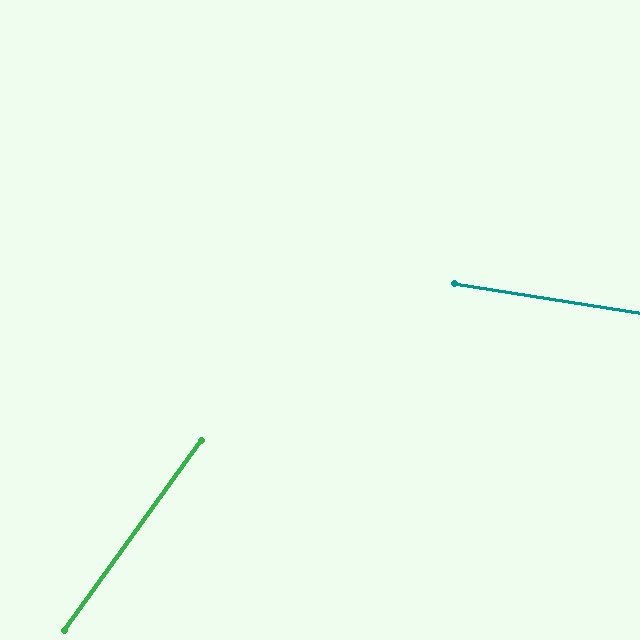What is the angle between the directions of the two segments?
Approximately 63 degrees.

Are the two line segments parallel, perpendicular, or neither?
Neither parallel nor perpendicular — they differ by about 63°.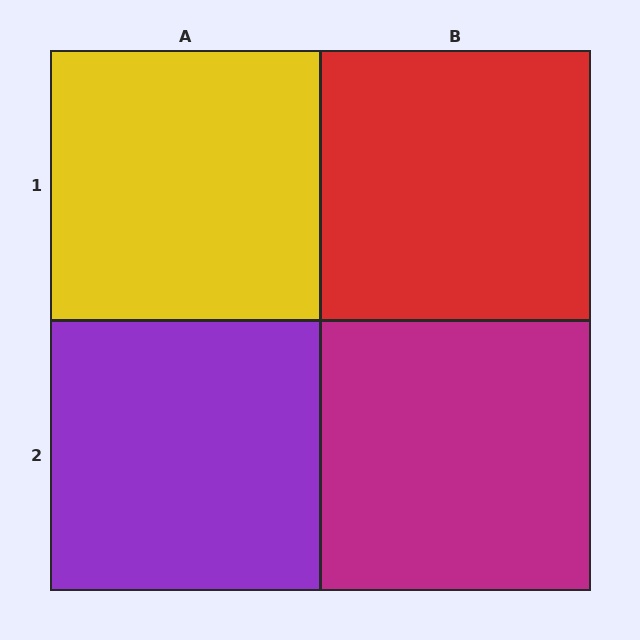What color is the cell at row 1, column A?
Yellow.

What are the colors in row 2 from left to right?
Purple, magenta.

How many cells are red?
1 cell is red.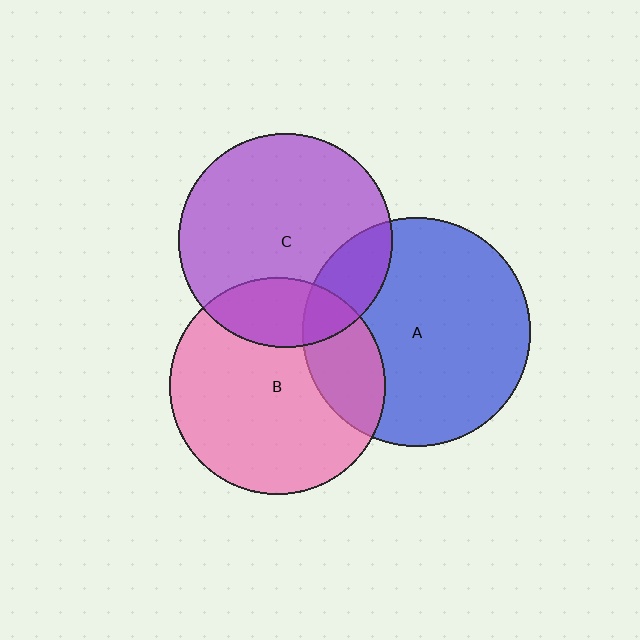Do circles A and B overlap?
Yes.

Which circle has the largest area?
Circle A (blue).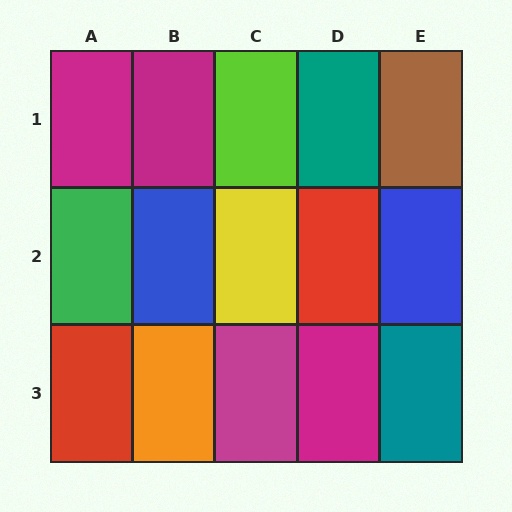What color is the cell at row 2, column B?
Blue.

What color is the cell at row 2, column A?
Green.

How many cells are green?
1 cell is green.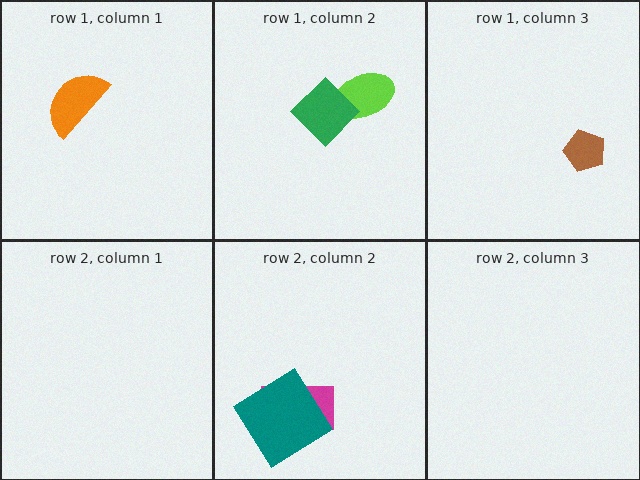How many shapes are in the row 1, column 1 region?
1.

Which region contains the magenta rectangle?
The row 2, column 2 region.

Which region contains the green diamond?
The row 1, column 2 region.